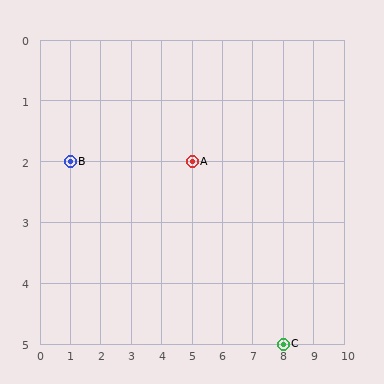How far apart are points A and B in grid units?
Points A and B are 4 columns apart.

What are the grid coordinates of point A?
Point A is at grid coordinates (5, 2).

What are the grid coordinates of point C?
Point C is at grid coordinates (8, 5).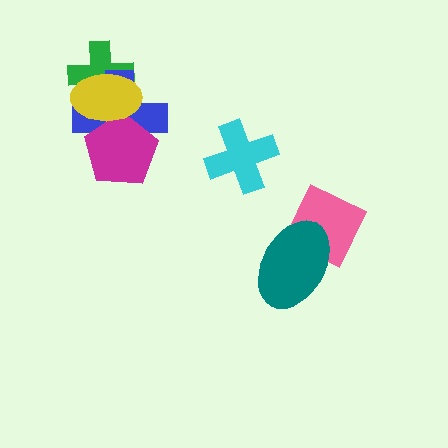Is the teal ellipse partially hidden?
No, no other shape covers it.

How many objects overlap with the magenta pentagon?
2 objects overlap with the magenta pentagon.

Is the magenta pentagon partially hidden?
Yes, it is partially covered by another shape.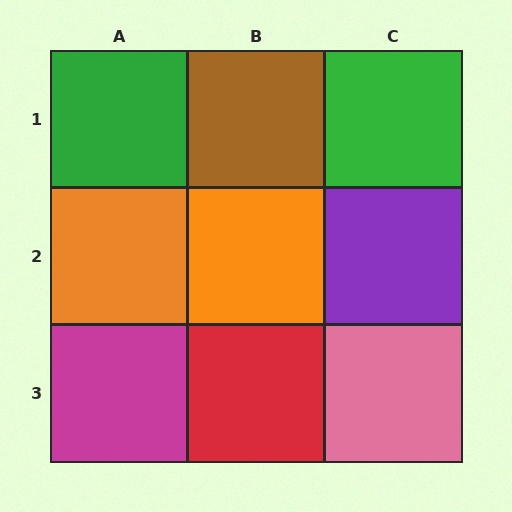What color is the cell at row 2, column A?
Orange.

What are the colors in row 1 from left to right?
Green, brown, green.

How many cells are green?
2 cells are green.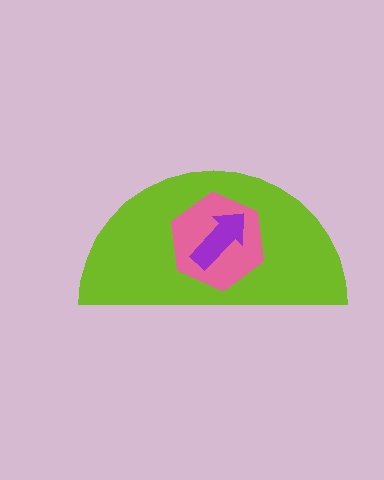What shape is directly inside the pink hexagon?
The purple arrow.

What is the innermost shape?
The purple arrow.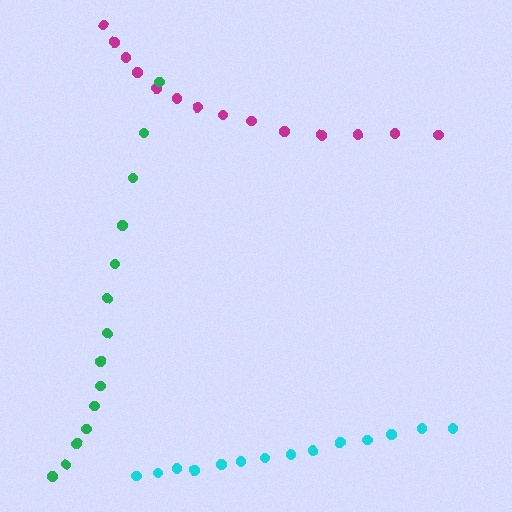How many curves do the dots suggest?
There are 3 distinct paths.